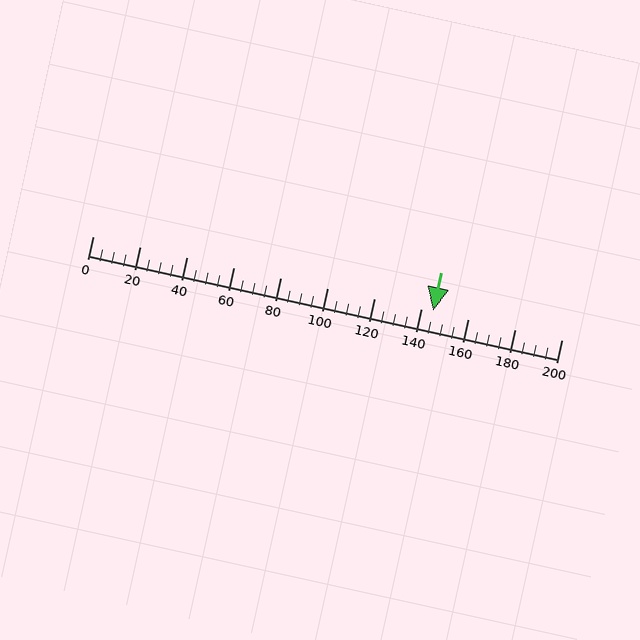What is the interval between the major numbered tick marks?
The major tick marks are spaced 20 units apart.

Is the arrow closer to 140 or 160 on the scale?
The arrow is closer to 140.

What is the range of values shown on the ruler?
The ruler shows values from 0 to 200.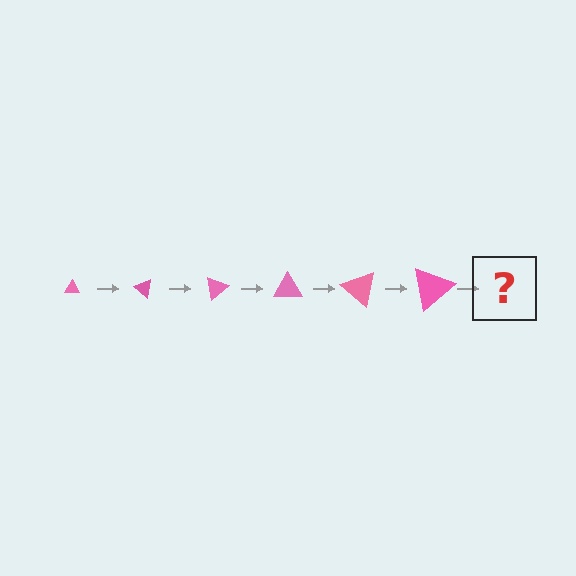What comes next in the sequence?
The next element should be a triangle, larger than the previous one and rotated 240 degrees from the start.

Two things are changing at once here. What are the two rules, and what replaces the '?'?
The two rules are that the triangle grows larger each step and it rotates 40 degrees each step. The '?' should be a triangle, larger than the previous one and rotated 240 degrees from the start.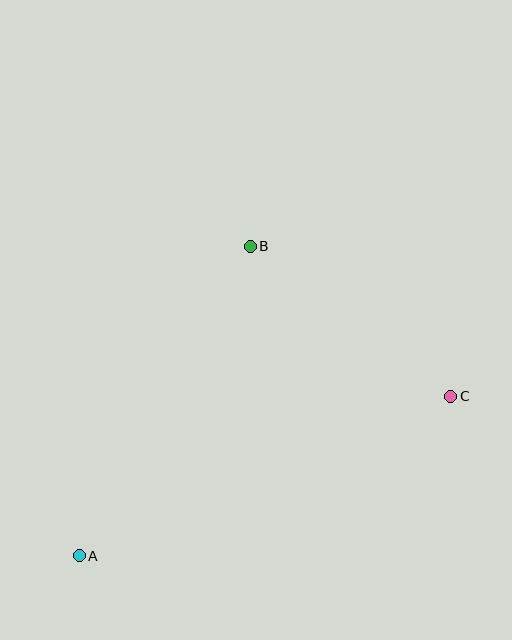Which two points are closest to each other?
Points B and C are closest to each other.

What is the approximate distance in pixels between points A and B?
The distance between A and B is approximately 354 pixels.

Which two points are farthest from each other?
Points A and C are farthest from each other.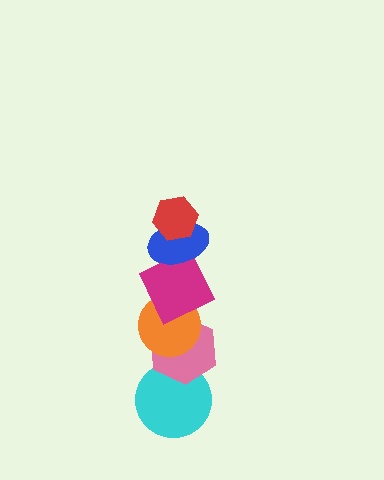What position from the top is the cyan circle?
The cyan circle is 6th from the top.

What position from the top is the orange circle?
The orange circle is 4th from the top.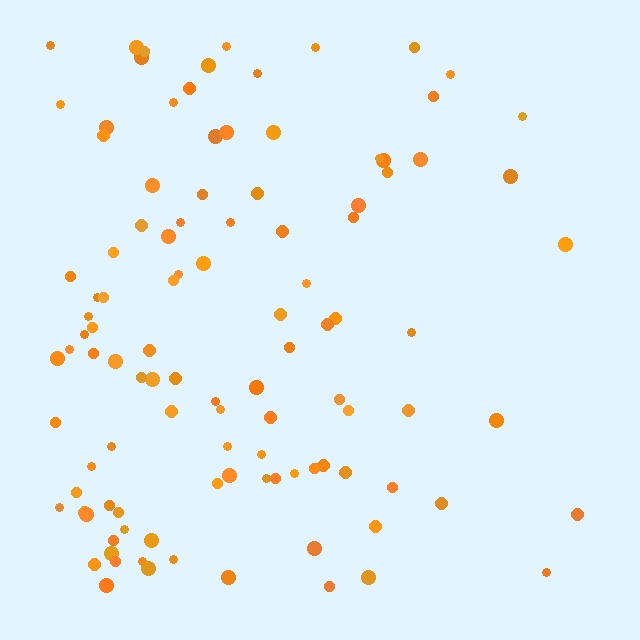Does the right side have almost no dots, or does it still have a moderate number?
Still a moderate number, just noticeably fewer than the left.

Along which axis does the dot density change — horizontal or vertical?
Horizontal.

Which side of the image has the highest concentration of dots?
The left.